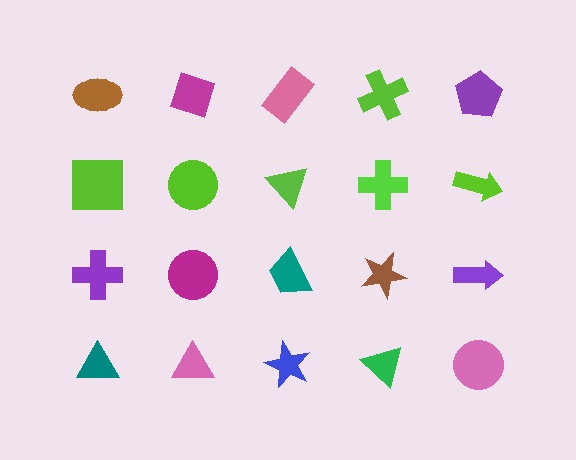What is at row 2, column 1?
A lime square.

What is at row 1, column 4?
A lime cross.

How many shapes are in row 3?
5 shapes.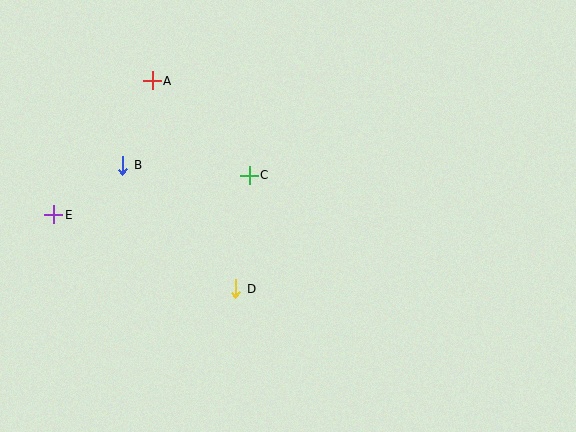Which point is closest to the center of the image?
Point C at (249, 175) is closest to the center.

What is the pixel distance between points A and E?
The distance between A and E is 166 pixels.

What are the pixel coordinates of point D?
Point D is at (236, 289).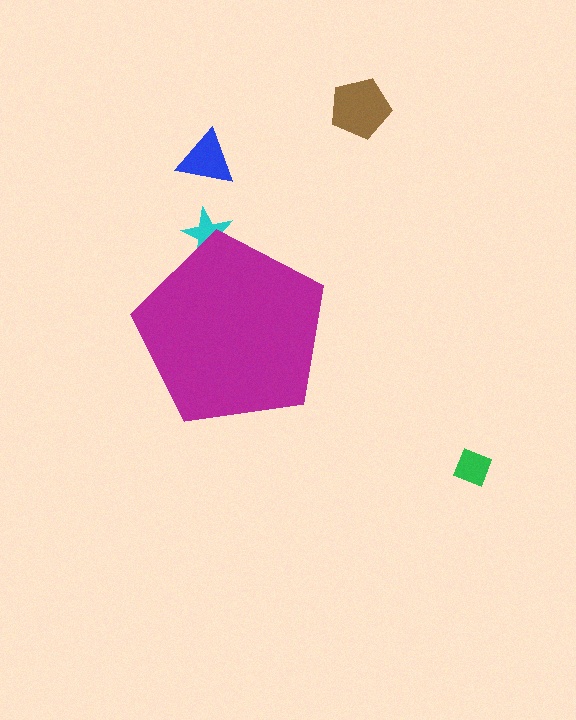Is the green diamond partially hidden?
No, the green diamond is fully visible.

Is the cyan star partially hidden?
Yes, the cyan star is partially hidden behind the magenta pentagon.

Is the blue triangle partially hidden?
No, the blue triangle is fully visible.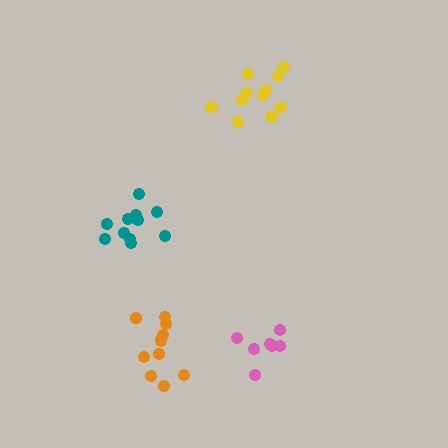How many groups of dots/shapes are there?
There are 4 groups.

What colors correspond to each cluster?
The clusters are colored: pink, yellow, teal, orange.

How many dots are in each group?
Group 1: 7 dots, Group 2: 12 dots, Group 3: 11 dots, Group 4: 10 dots (40 total).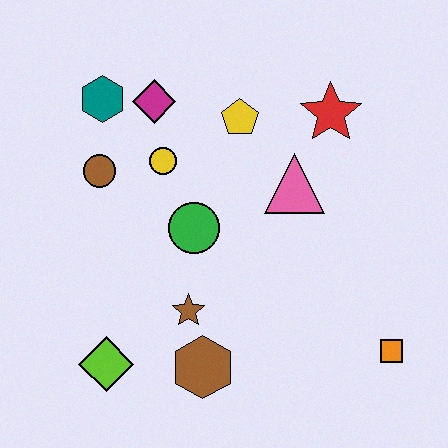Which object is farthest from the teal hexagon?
The orange square is farthest from the teal hexagon.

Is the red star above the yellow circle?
Yes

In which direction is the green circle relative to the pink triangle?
The green circle is to the left of the pink triangle.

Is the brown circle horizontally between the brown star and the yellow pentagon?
No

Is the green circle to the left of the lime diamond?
No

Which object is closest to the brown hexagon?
The brown star is closest to the brown hexagon.